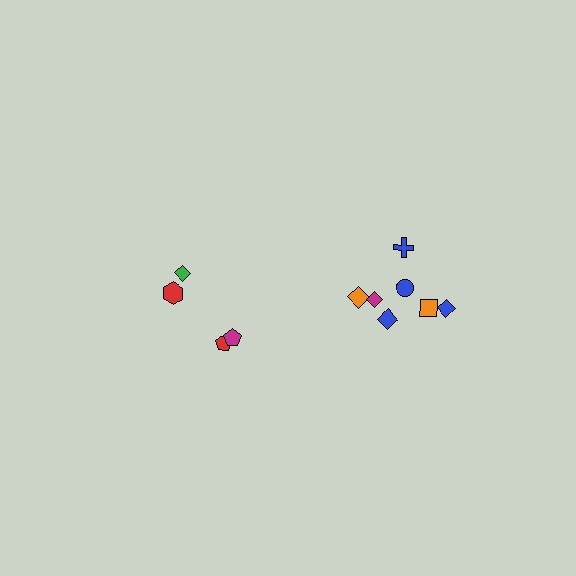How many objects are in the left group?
There are 4 objects.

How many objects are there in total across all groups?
There are 11 objects.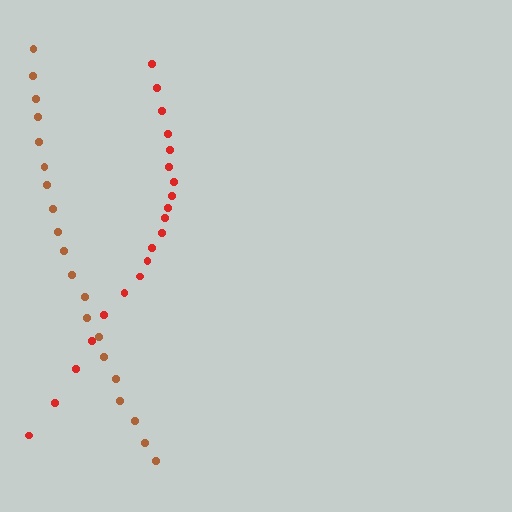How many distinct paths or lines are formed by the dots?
There are 2 distinct paths.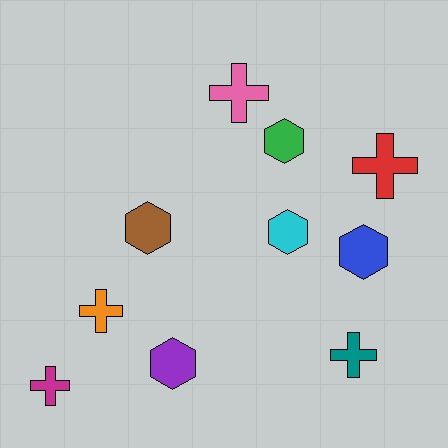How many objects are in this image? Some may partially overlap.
There are 10 objects.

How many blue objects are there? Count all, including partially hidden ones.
There is 1 blue object.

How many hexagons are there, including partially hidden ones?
There are 5 hexagons.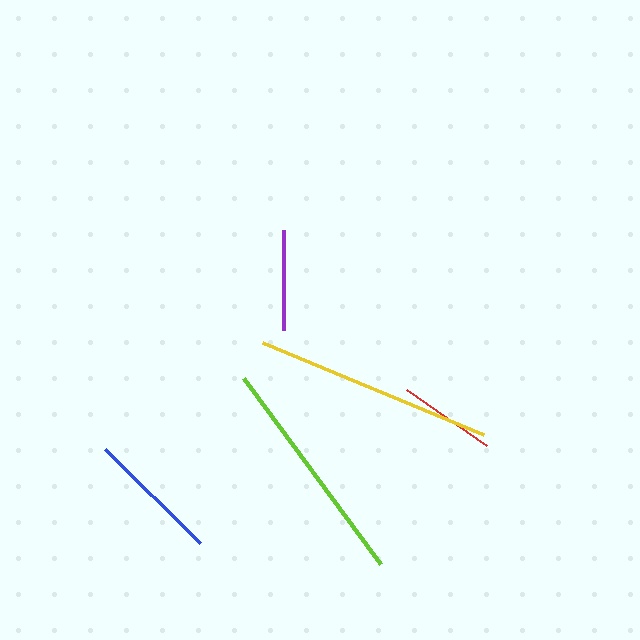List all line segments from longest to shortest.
From longest to shortest: yellow, lime, blue, purple, red.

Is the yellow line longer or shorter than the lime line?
The yellow line is longer than the lime line.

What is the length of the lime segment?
The lime segment is approximately 231 pixels long.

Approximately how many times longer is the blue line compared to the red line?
The blue line is approximately 1.4 times the length of the red line.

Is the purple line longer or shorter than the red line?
The purple line is longer than the red line.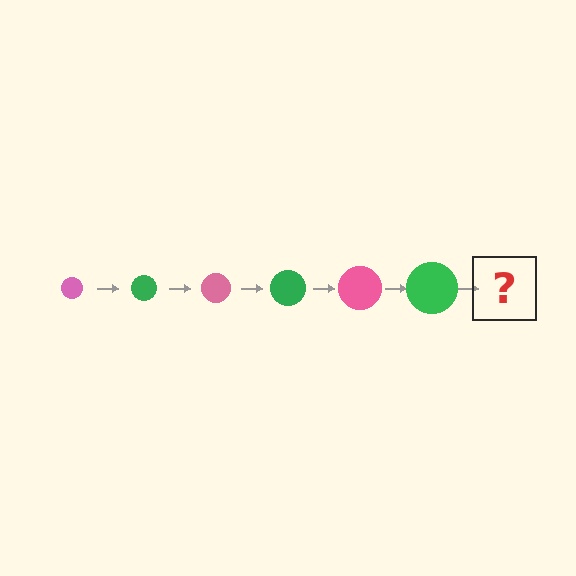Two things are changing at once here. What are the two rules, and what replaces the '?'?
The two rules are that the circle grows larger each step and the color cycles through pink and green. The '?' should be a pink circle, larger than the previous one.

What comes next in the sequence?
The next element should be a pink circle, larger than the previous one.